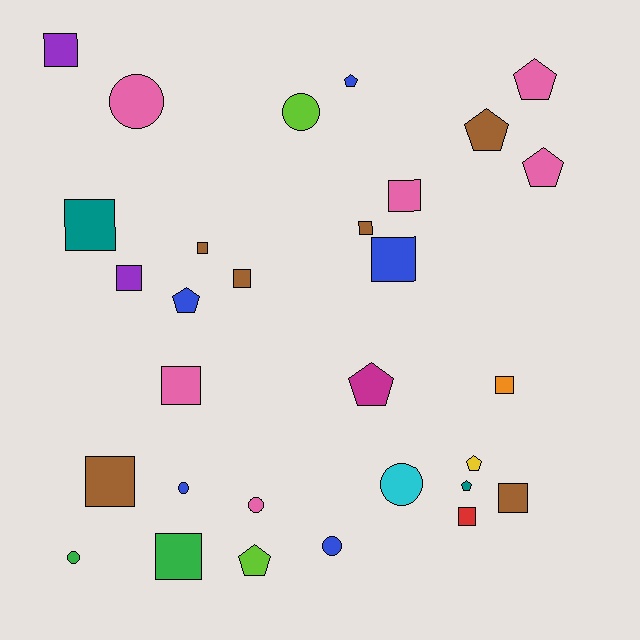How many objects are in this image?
There are 30 objects.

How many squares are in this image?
There are 14 squares.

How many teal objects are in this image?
There are 2 teal objects.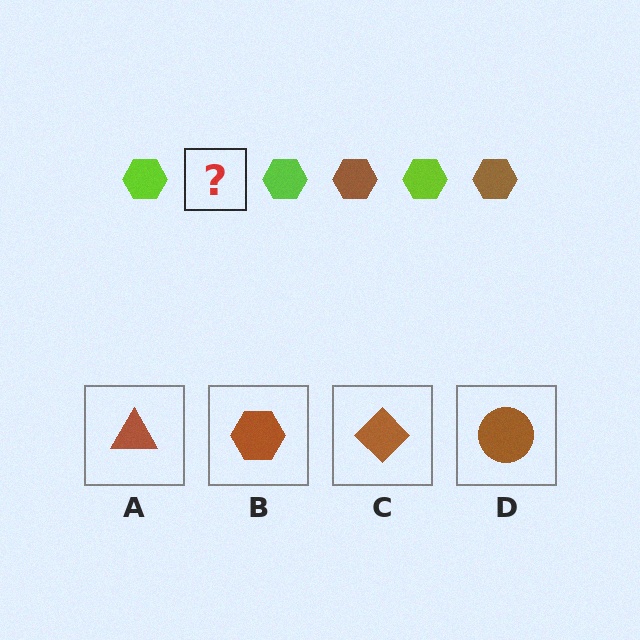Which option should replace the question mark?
Option B.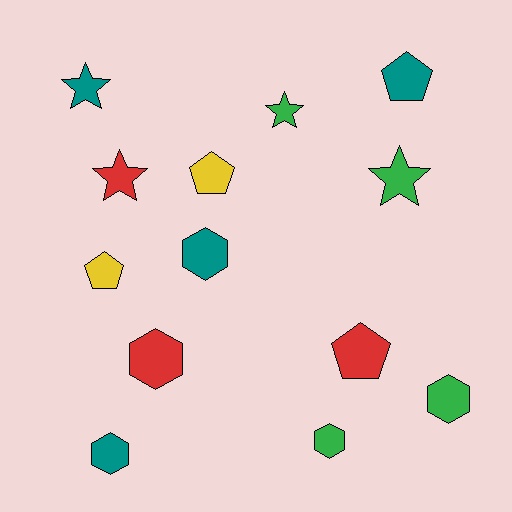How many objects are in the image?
There are 13 objects.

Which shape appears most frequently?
Hexagon, with 5 objects.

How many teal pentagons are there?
There is 1 teal pentagon.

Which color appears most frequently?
Teal, with 4 objects.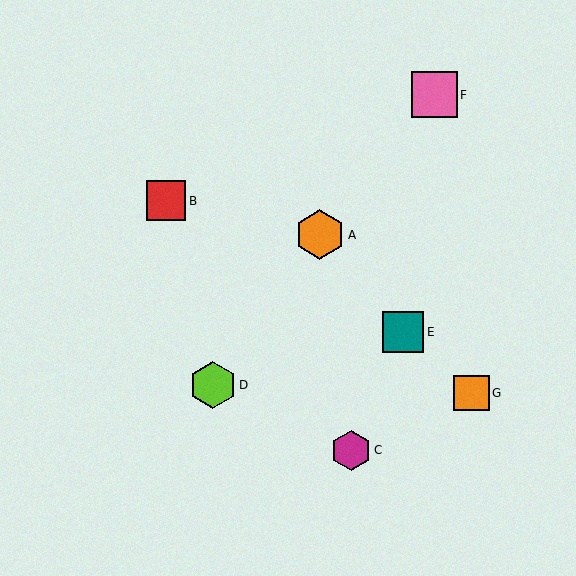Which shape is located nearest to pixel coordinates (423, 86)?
The pink square (labeled F) at (434, 95) is nearest to that location.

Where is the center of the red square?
The center of the red square is at (166, 201).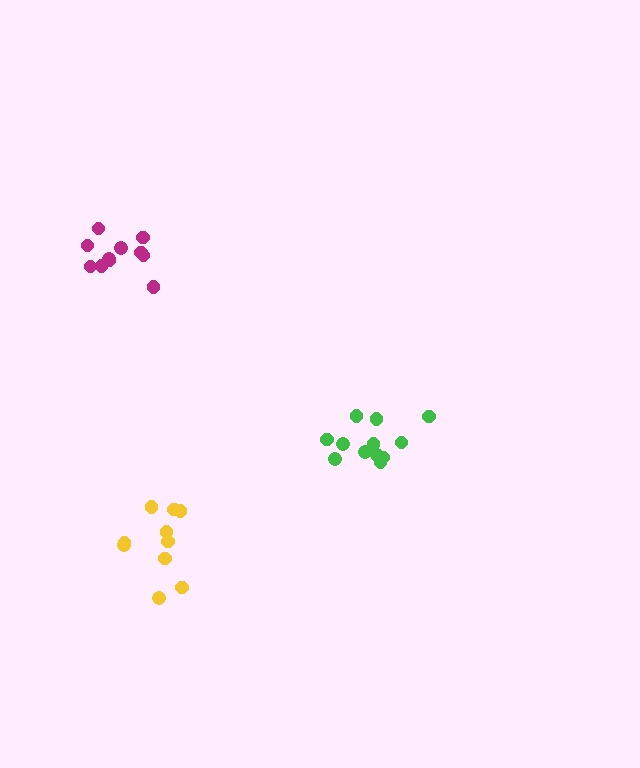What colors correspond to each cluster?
The clusters are colored: magenta, yellow, green.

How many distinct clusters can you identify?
There are 3 distinct clusters.